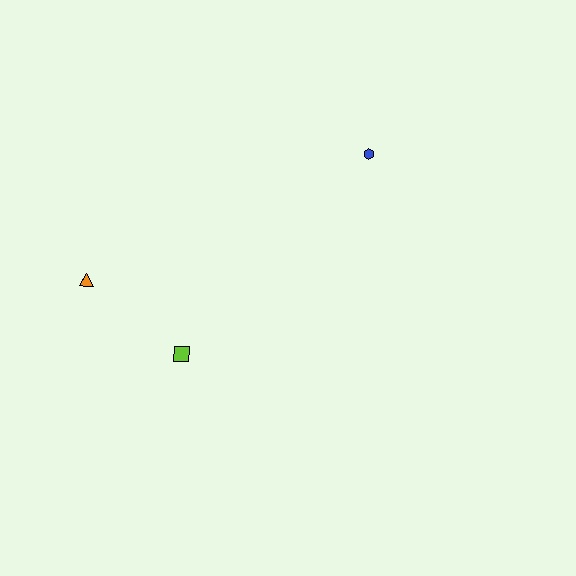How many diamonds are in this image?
There are no diamonds.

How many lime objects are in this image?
There is 1 lime object.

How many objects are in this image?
There are 3 objects.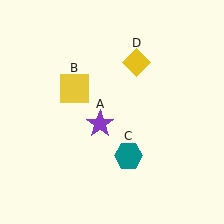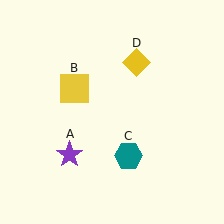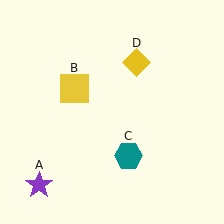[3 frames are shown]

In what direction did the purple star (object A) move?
The purple star (object A) moved down and to the left.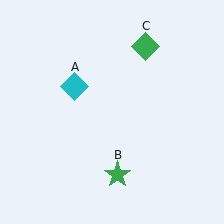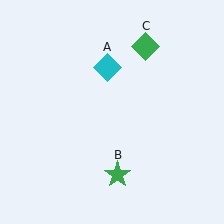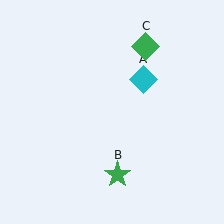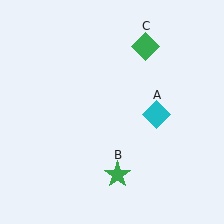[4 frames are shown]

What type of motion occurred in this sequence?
The cyan diamond (object A) rotated clockwise around the center of the scene.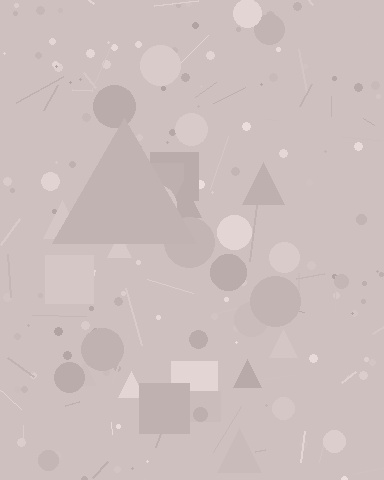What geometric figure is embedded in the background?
A triangle is embedded in the background.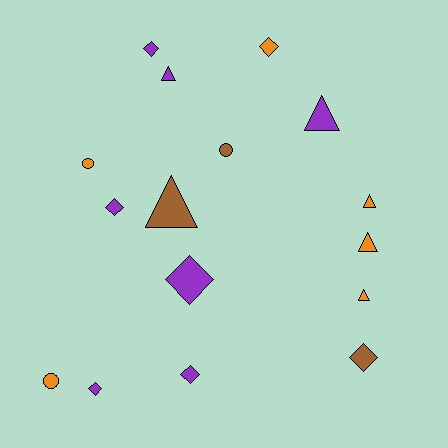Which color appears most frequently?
Purple, with 7 objects.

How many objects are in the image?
There are 16 objects.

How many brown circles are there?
There is 1 brown circle.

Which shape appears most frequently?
Diamond, with 7 objects.